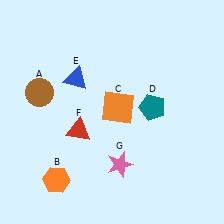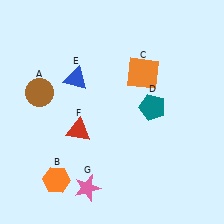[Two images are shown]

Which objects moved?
The objects that moved are: the orange square (C), the pink star (G).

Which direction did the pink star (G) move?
The pink star (G) moved left.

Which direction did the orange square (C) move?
The orange square (C) moved up.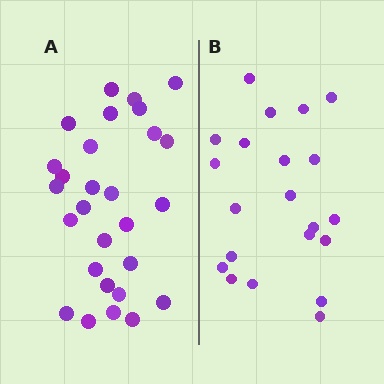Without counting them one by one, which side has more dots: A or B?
Region A (the left region) has more dots.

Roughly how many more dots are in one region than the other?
Region A has roughly 8 or so more dots than region B.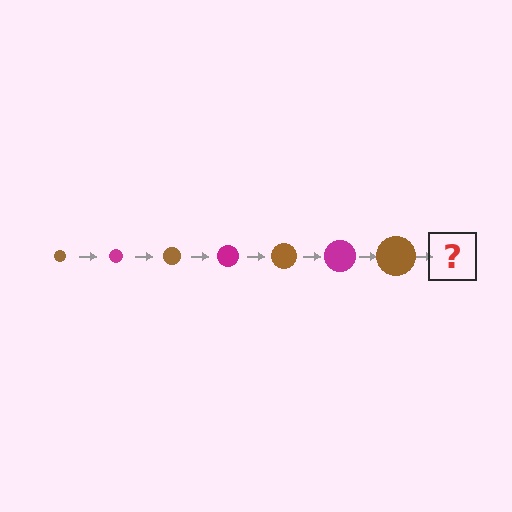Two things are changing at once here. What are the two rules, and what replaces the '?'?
The two rules are that the circle grows larger each step and the color cycles through brown and magenta. The '?' should be a magenta circle, larger than the previous one.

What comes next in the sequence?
The next element should be a magenta circle, larger than the previous one.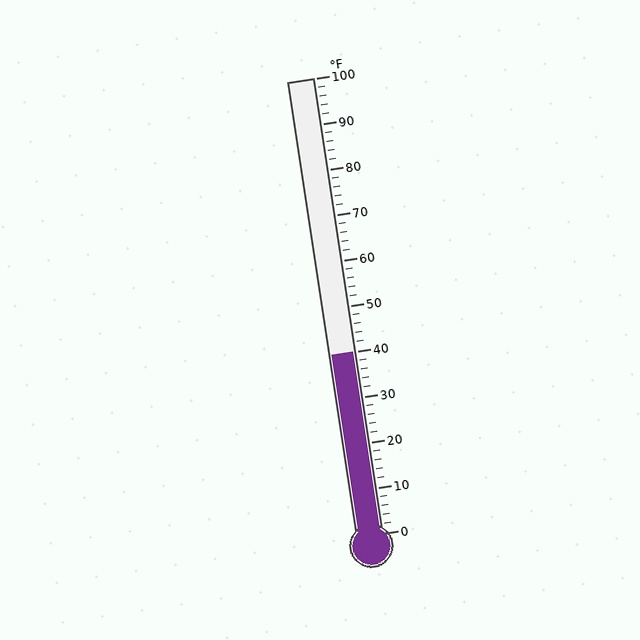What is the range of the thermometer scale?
The thermometer scale ranges from 0°F to 100°F.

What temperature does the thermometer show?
The thermometer shows approximately 40°F.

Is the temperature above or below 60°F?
The temperature is below 60°F.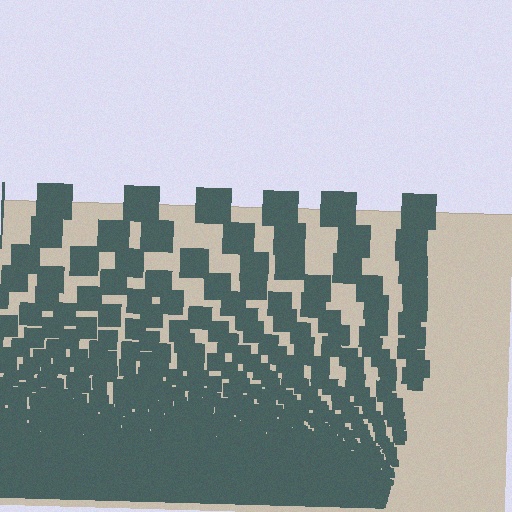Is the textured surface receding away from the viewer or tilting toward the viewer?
The surface appears to tilt toward the viewer. Texture elements get larger and sparser toward the top.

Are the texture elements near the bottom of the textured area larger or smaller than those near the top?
Smaller. The gradient is inverted — elements near the bottom are smaller and denser.